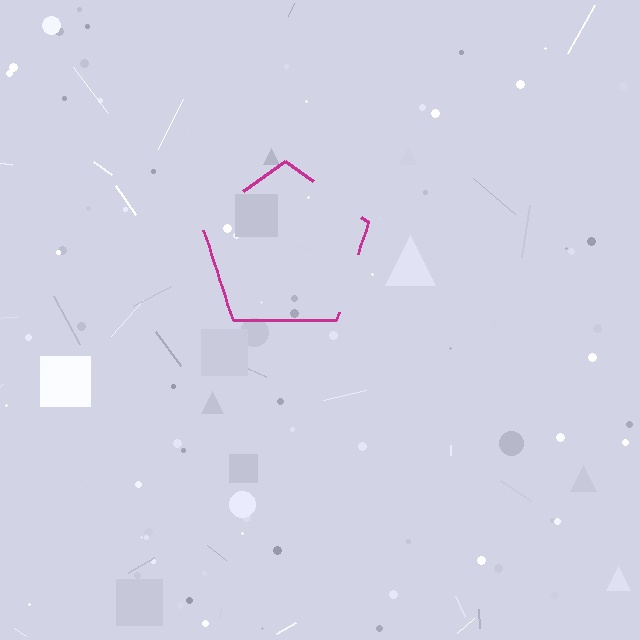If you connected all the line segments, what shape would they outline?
They would outline a pentagon.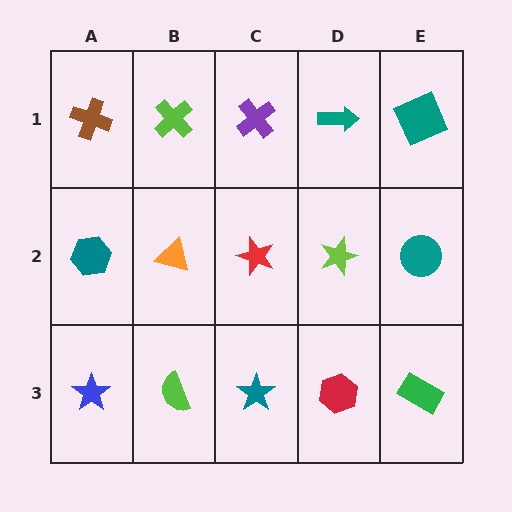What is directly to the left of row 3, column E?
A red hexagon.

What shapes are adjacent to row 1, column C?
A red star (row 2, column C), a lime cross (row 1, column B), a teal arrow (row 1, column D).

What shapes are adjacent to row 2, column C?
A purple cross (row 1, column C), a teal star (row 3, column C), an orange triangle (row 2, column B), a lime star (row 2, column D).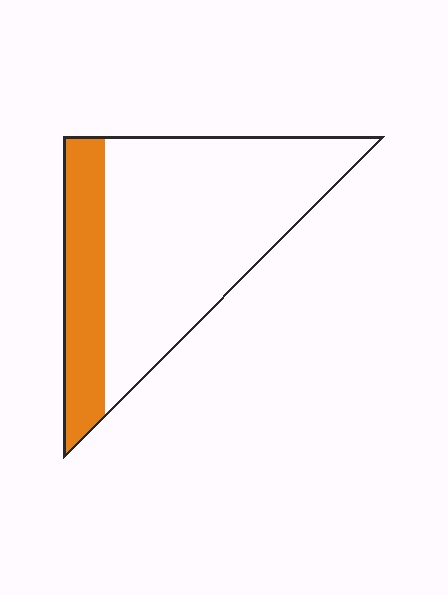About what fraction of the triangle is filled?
About one quarter (1/4).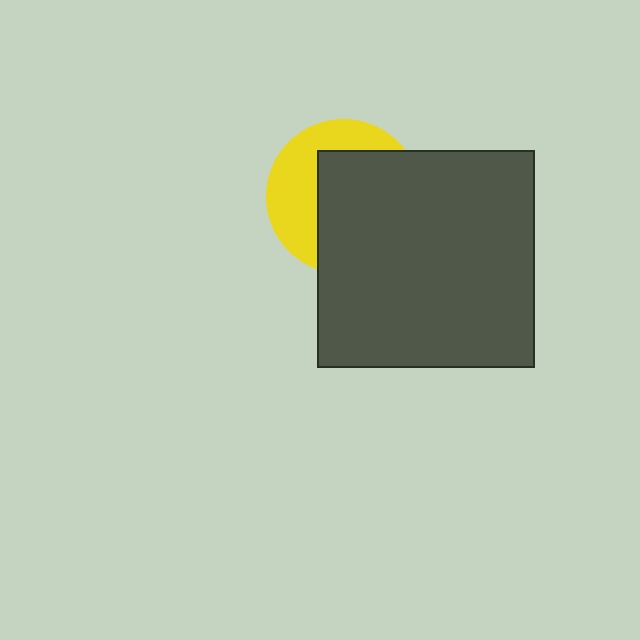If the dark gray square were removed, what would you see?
You would see the complete yellow circle.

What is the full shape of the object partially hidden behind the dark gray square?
The partially hidden object is a yellow circle.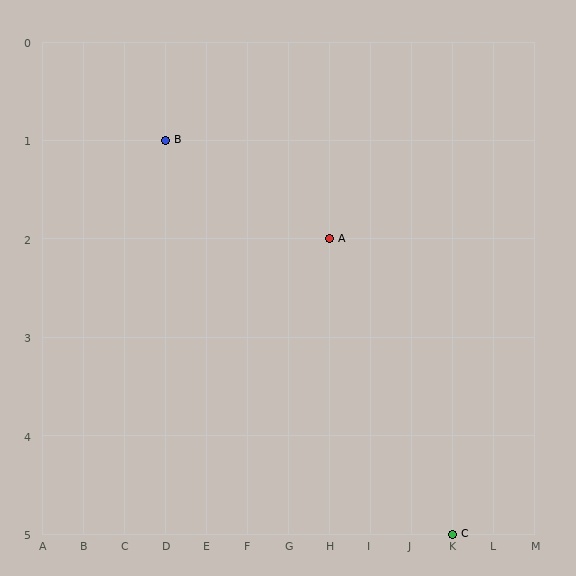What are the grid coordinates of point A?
Point A is at grid coordinates (H, 2).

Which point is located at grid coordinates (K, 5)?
Point C is at (K, 5).